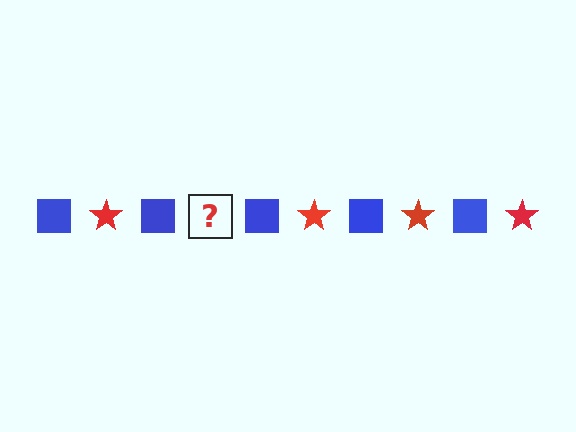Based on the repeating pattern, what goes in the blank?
The blank should be a red star.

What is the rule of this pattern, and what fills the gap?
The rule is that the pattern alternates between blue square and red star. The gap should be filled with a red star.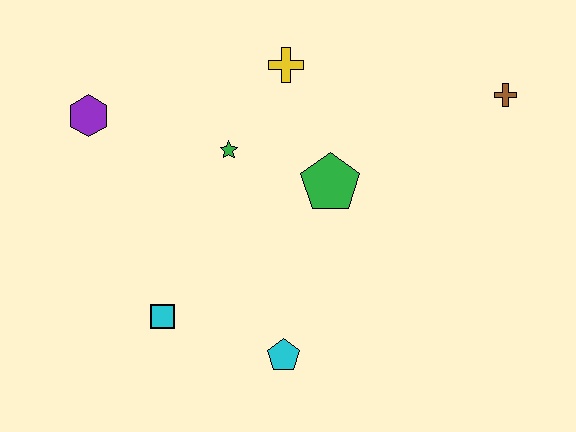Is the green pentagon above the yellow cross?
No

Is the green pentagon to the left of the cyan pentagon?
No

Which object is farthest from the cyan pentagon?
The brown cross is farthest from the cyan pentagon.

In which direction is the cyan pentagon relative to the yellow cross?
The cyan pentagon is below the yellow cross.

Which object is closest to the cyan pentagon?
The cyan square is closest to the cyan pentagon.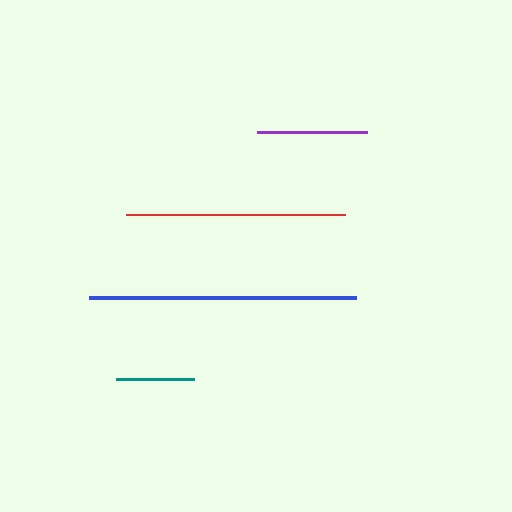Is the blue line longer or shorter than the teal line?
The blue line is longer than the teal line.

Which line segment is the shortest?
The teal line is the shortest at approximately 77 pixels.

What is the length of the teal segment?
The teal segment is approximately 77 pixels long.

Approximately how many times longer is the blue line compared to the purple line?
The blue line is approximately 2.4 times the length of the purple line.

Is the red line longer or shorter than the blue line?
The blue line is longer than the red line.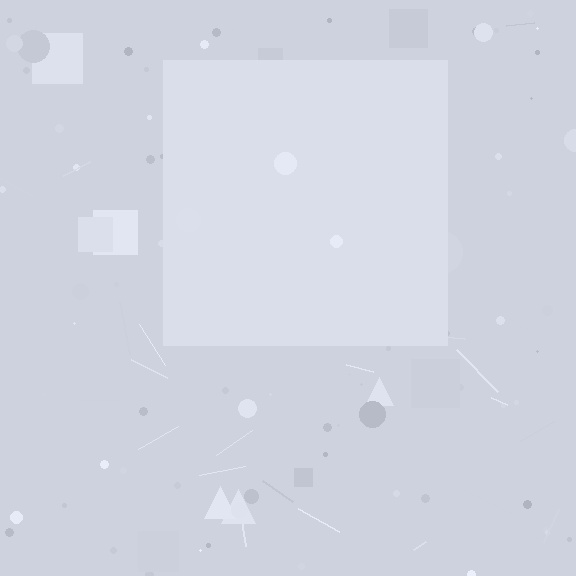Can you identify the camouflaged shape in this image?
The camouflaged shape is a square.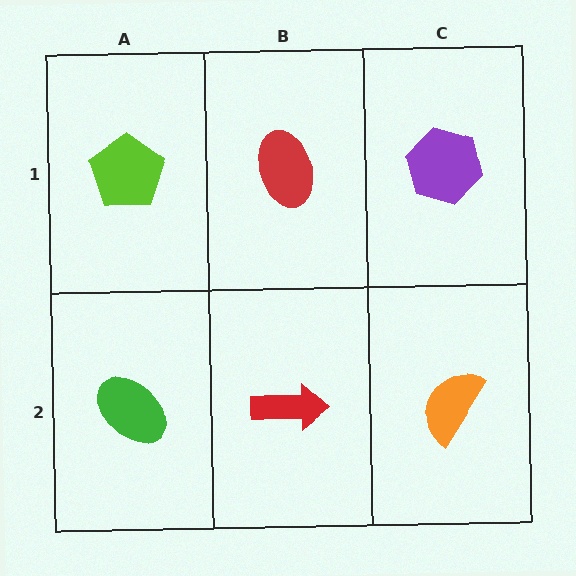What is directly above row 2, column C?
A purple hexagon.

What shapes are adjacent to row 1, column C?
An orange semicircle (row 2, column C), a red ellipse (row 1, column B).